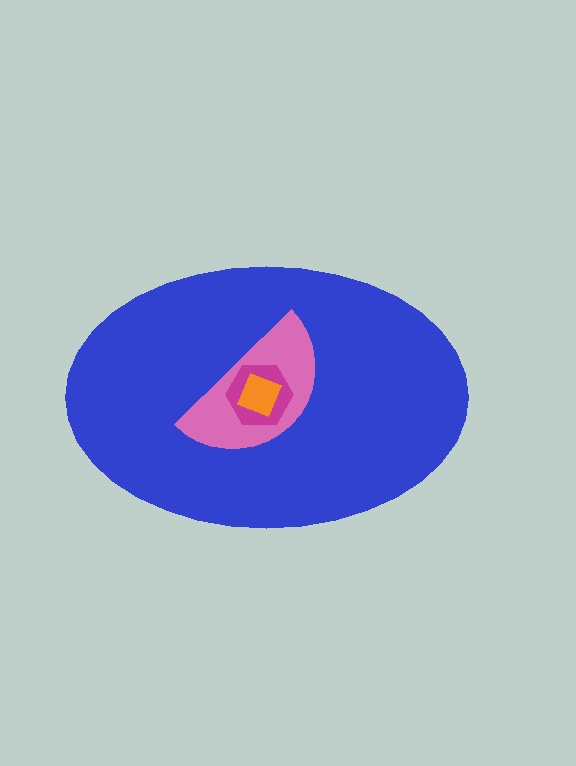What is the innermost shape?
The orange diamond.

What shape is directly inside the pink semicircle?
The magenta hexagon.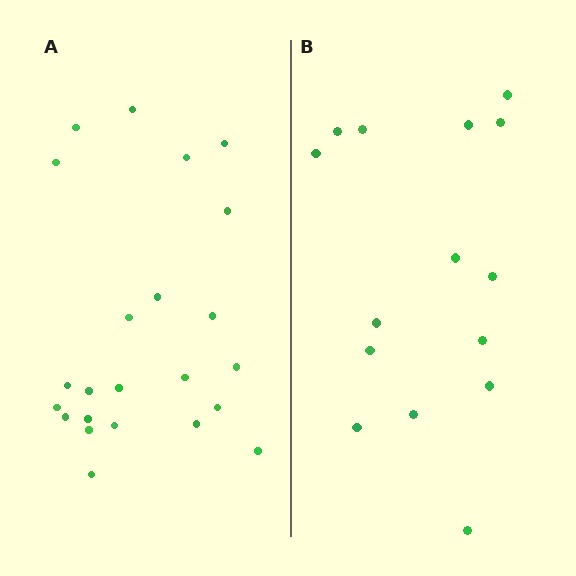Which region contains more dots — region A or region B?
Region A (the left region) has more dots.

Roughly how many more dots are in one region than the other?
Region A has roughly 8 or so more dots than region B.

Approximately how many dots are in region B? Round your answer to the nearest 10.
About 20 dots. (The exact count is 15, which rounds to 20.)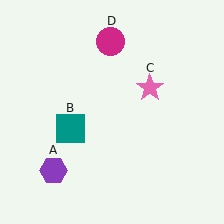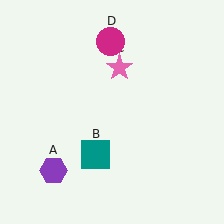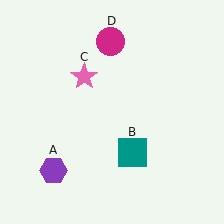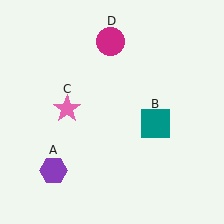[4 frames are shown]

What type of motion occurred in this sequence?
The teal square (object B), pink star (object C) rotated counterclockwise around the center of the scene.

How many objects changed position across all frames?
2 objects changed position: teal square (object B), pink star (object C).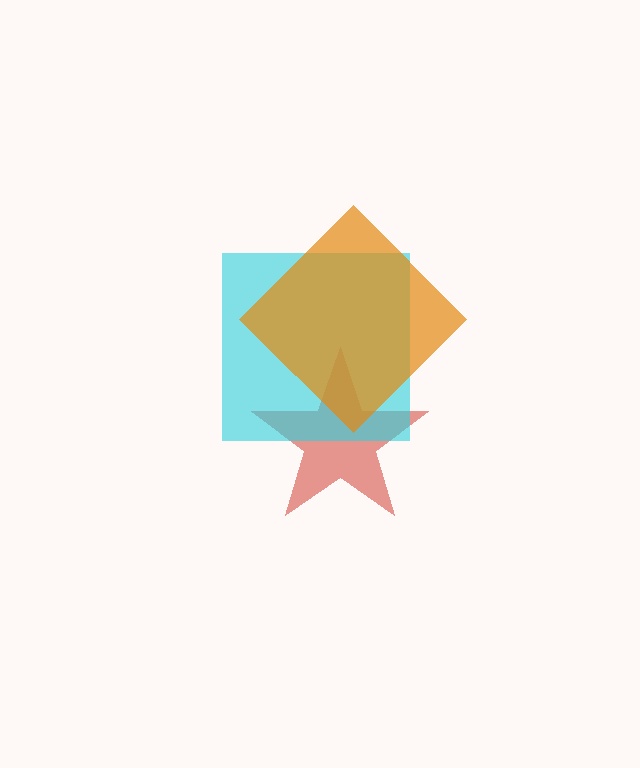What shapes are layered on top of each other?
The layered shapes are: a red star, a cyan square, an orange diamond.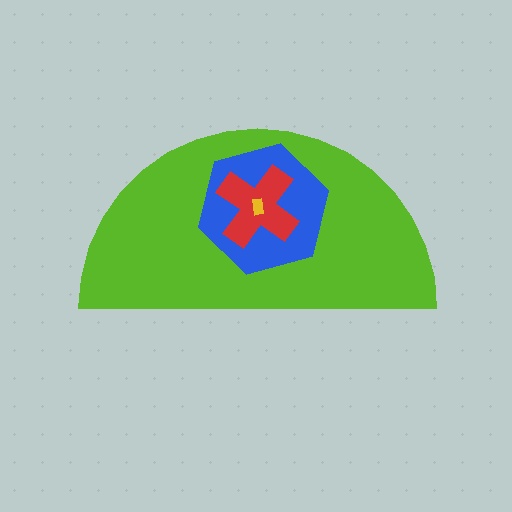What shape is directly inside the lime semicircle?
The blue hexagon.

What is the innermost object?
The yellow rectangle.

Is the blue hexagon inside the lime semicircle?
Yes.